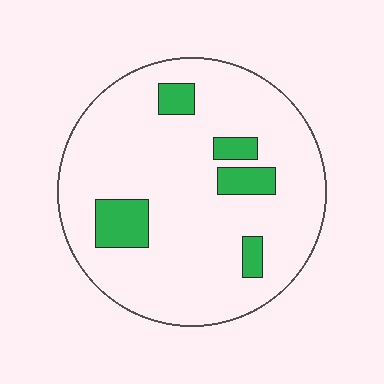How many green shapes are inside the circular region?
5.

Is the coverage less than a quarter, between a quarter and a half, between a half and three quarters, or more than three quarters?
Less than a quarter.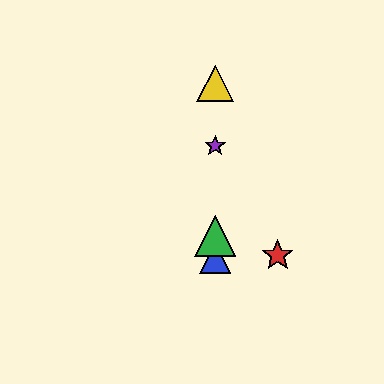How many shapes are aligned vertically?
4 shapes (the blue triangle, the green triangle, the yellow triangle, the purple star) are aligned vertically.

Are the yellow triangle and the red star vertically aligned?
No, the yellow triangle is at x≈215 and the red star is at x≈278.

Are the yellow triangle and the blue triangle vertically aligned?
Yes, both are at x≈215.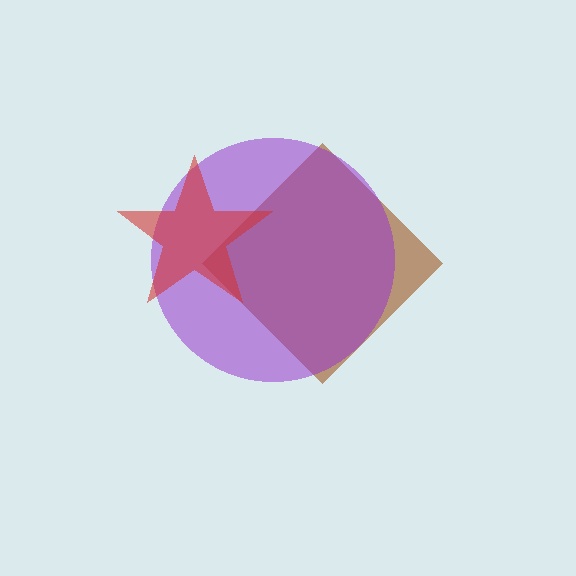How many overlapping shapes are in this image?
There are 3 overlapping shapes in the image.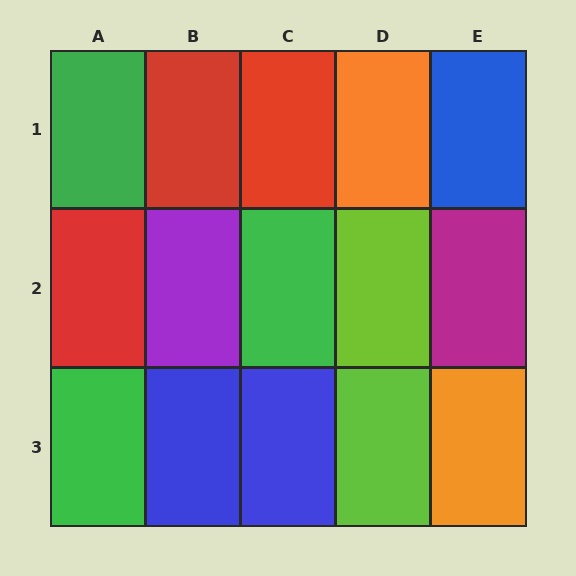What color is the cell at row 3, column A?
Green.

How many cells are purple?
1 cell is purple.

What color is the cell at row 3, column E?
Orange.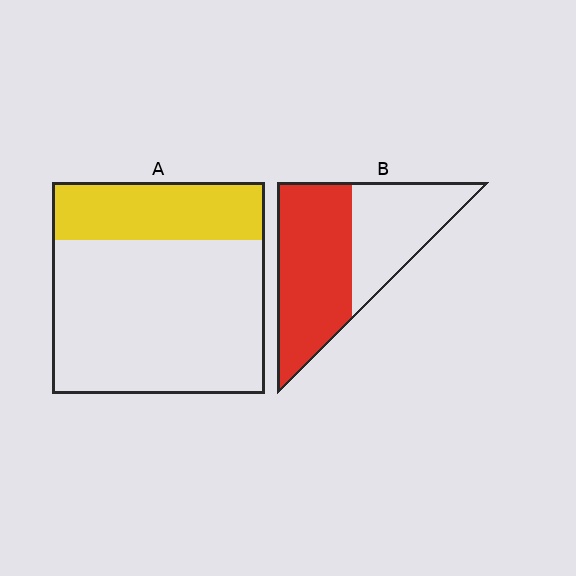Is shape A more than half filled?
No.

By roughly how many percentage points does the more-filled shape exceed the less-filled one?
By roughly 30 percentage points (B over A).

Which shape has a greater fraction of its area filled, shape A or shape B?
Shape B.